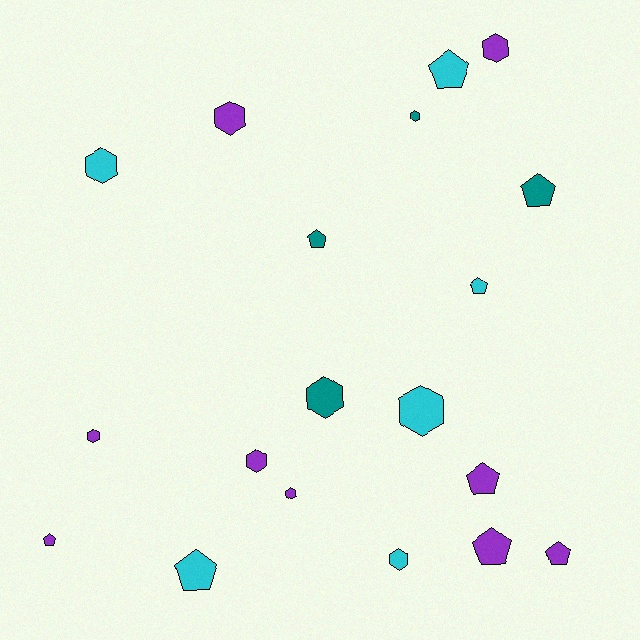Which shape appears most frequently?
Hexagon, with 10 objects.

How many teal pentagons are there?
There are 2 teal pentagons.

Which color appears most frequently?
Purple, with 9 objects.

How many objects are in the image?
There are 19 objects.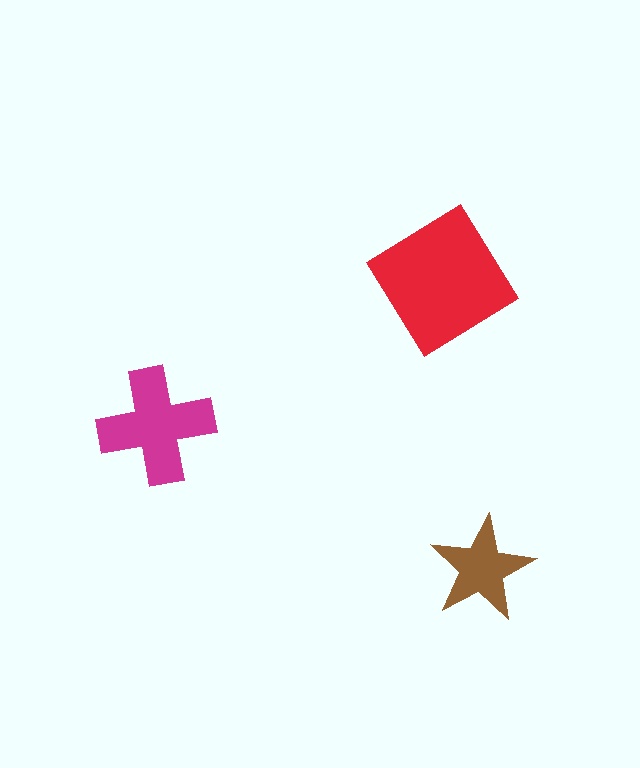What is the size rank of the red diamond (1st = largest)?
1st.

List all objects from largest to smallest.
The red diamond, the magenta cross, the brown star.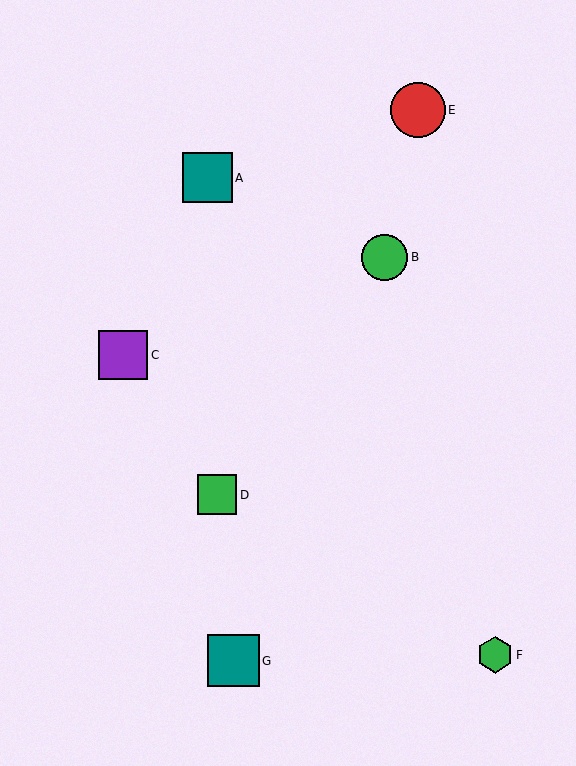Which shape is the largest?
The red circle (labeled E) is the largest.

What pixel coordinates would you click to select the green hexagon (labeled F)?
Click at (495, 655) to select the green hexagon F.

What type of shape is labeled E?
Shape E is a red circle.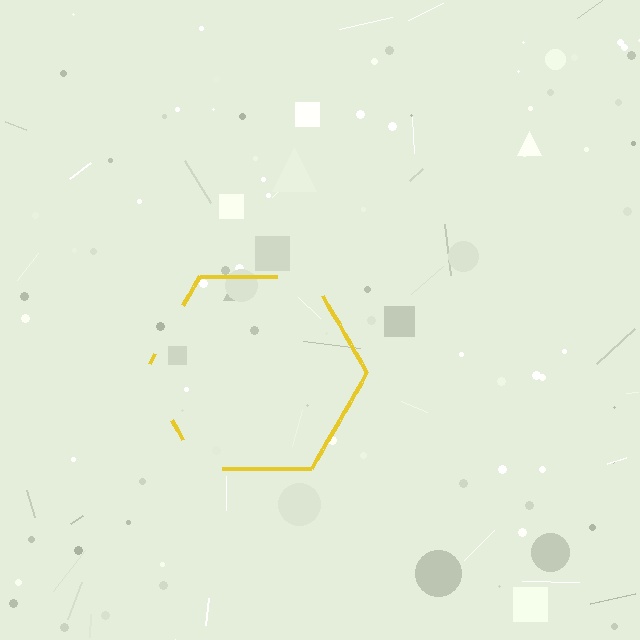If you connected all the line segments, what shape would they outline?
They would outline a hexagon.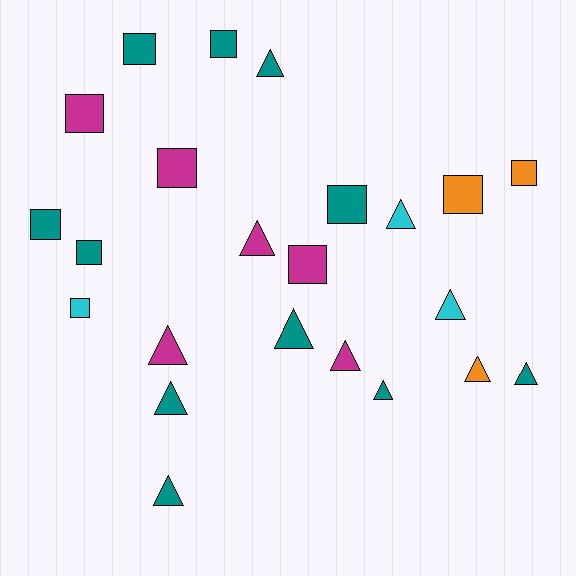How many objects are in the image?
There are 23 objects.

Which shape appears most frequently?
Triangle, with 12 objects.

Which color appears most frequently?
Teal, with 11 objects.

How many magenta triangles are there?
There are 3 magenta triangles.